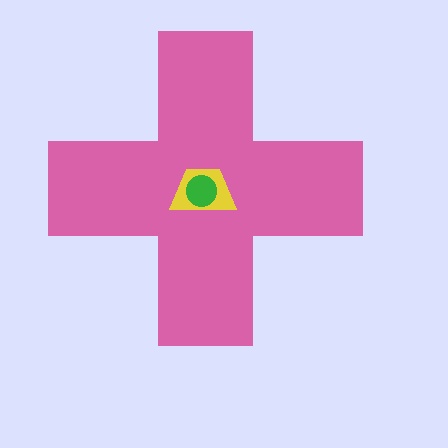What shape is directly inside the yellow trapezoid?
The green circle.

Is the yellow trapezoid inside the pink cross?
Yes.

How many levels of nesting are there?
3.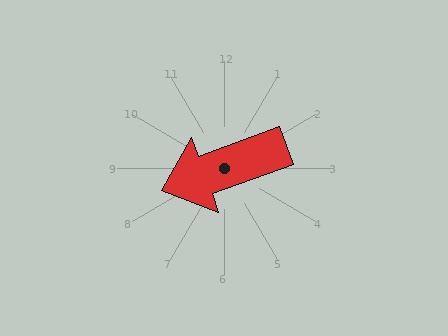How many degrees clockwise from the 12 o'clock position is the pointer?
Approximately 250 degrees.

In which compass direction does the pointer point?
West.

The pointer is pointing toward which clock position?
Roughly 8 o'clock.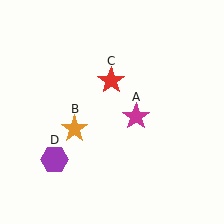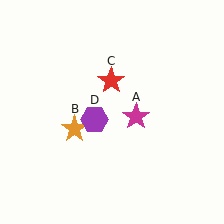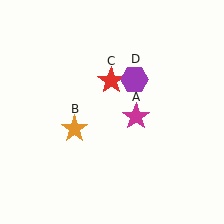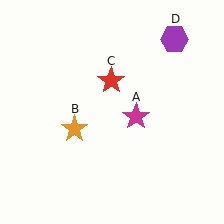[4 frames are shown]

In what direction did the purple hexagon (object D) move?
The purple hexagon (object D) moved up and to the right.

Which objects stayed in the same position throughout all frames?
Magenta star (object A) and orange star (object B) and red star (object C) remained stationary.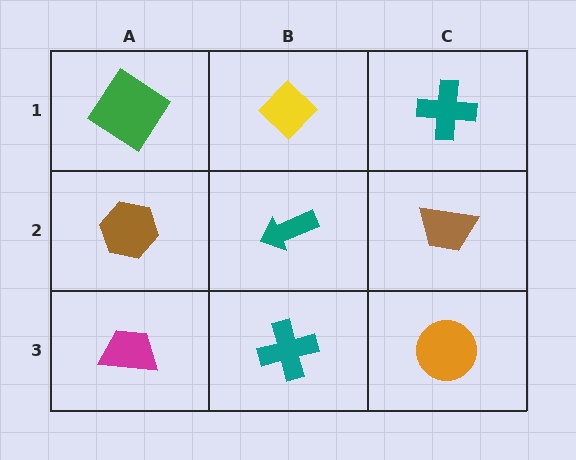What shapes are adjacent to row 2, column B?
A yellow diamond (row 1, column B), a teal cross (row 3, column B), a brown hexagon (row 2, column A), a brown trapezoid (row 2, column C).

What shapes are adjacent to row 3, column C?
A brown trapezoid (row 2, column C), a teal cross (row 3, column B).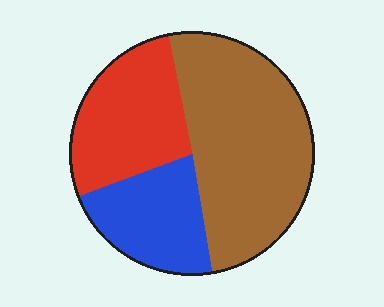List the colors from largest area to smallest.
From largest to smallest: brown, red, blue.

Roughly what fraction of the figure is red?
Red takes up between a sixth and a third of the figure.